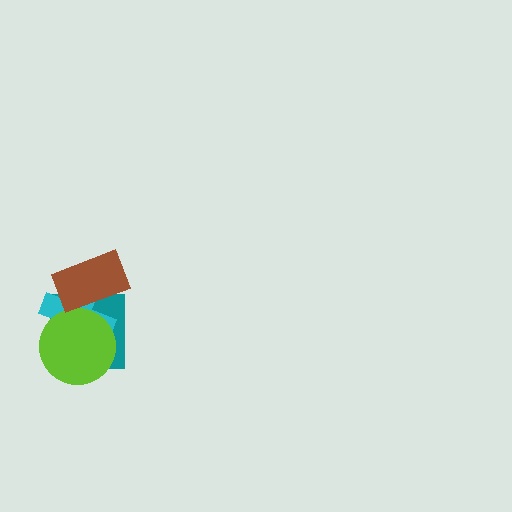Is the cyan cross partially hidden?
Yes, it is partially covered by another shape.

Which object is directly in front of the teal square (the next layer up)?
The cyan cross is directly in front of the teal square.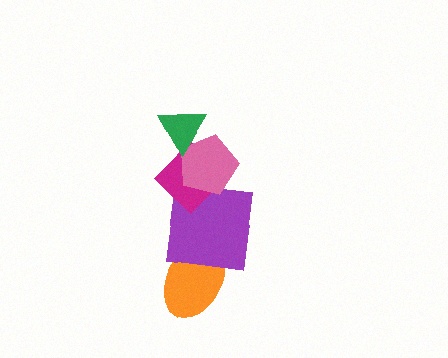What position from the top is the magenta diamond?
The magenta diamond is 3rd from the top.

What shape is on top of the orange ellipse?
The purple square is on top of the orange ellipse.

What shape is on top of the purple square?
The magenta diamond is on top of the purple square.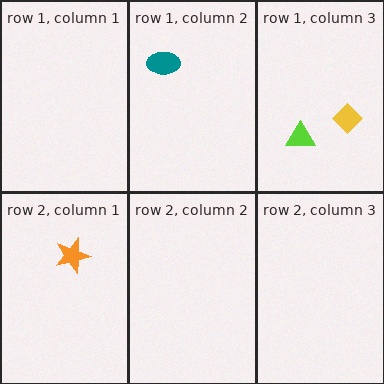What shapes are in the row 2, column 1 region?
The orange star.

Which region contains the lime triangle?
The row 1, column 3 region.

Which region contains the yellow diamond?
The row 1, column 3 region.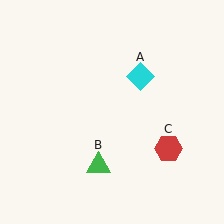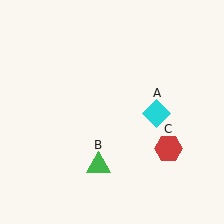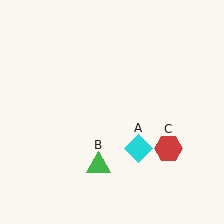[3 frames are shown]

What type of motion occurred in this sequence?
The cyan diamond (object A) rotated clockwise around the center of the scene.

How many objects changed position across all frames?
1 object changed position: cyan diamond (object A).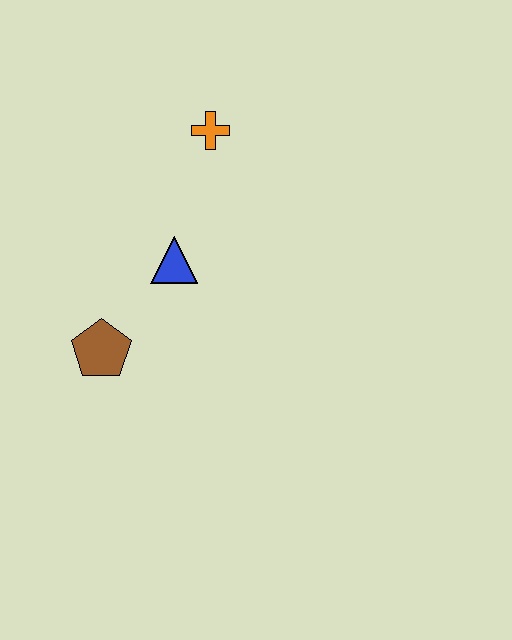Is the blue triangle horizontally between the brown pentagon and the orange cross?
Yes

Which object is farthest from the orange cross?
The brown pentagon is farthest from the orange cross.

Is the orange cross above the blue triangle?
Yes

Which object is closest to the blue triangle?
The brown pentagon is closest to the blue triangle.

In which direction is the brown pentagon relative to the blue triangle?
The brown pentagon is below the blue triangle.